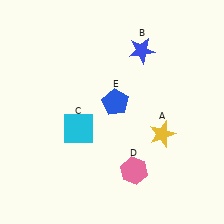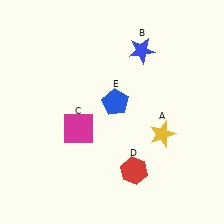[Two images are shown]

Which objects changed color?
C changed from cyan to magenta. D changed from pink to red.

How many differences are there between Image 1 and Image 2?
There are 2 differences between the two images.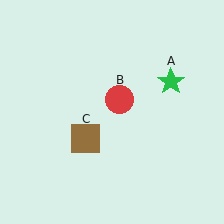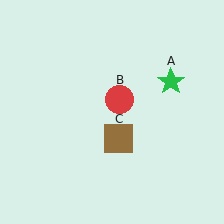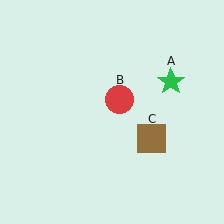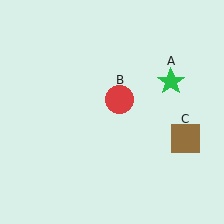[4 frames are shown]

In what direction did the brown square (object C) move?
The brown square (object C) moved right.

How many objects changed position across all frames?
1 object changed position: brown square (object C).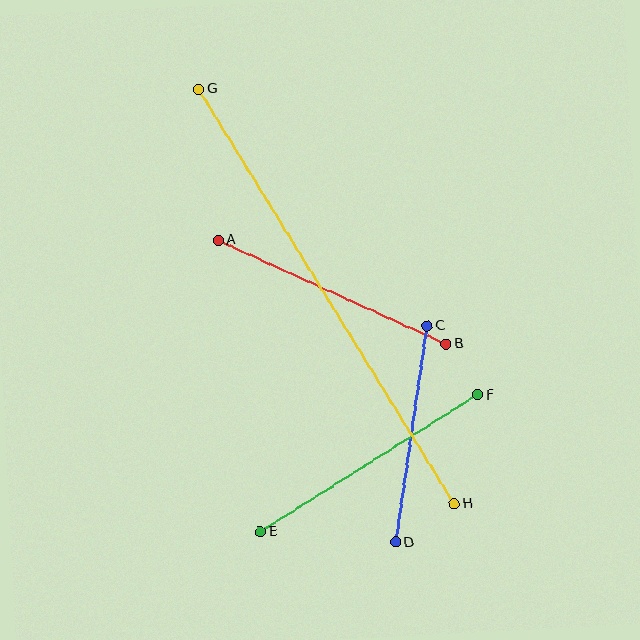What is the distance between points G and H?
The distance is approximately 487 pixels.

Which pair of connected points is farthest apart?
Points G and H are farthest apart.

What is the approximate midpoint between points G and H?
The midpoint is at approximately (327, 296) pixels.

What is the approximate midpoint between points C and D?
The midpoint is at approximately (411, 434) pixels.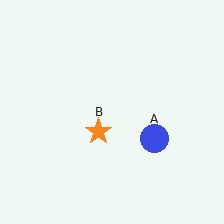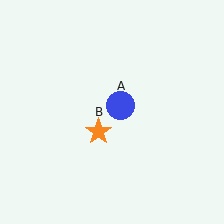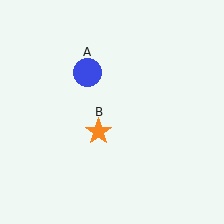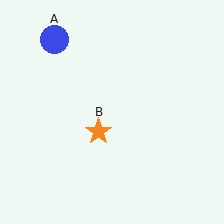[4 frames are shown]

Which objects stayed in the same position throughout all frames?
Orange star (object B) remained stationary.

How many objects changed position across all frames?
1 object changed position: blue circle (object A).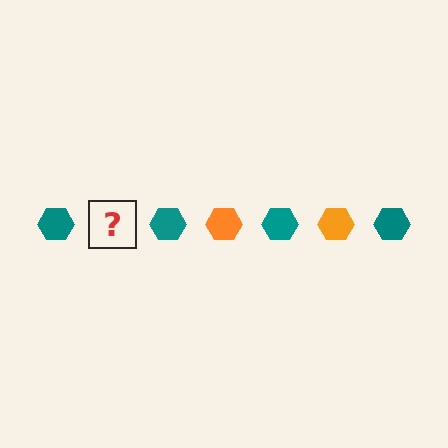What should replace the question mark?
The question mark should be replaced with an orange hexagon.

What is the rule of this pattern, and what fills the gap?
The rule is that the pattern cycles through teal, orange hexagons. The gap should be filled with an orange hexagon.